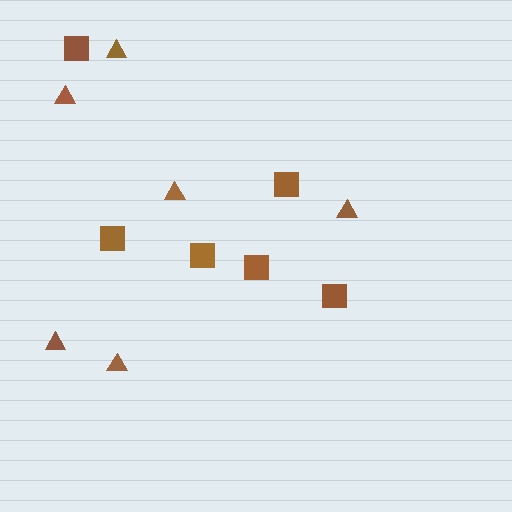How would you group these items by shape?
There are 2 groups: one group of triangles (6) and one group of squares (6).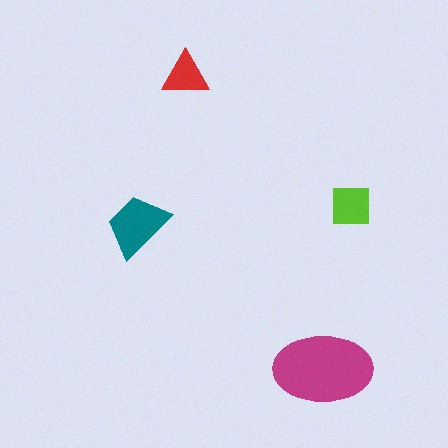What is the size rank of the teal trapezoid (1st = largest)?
2nd.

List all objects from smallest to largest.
The red triangle, the lime square, the teal trapezoid, the magenta ellipse.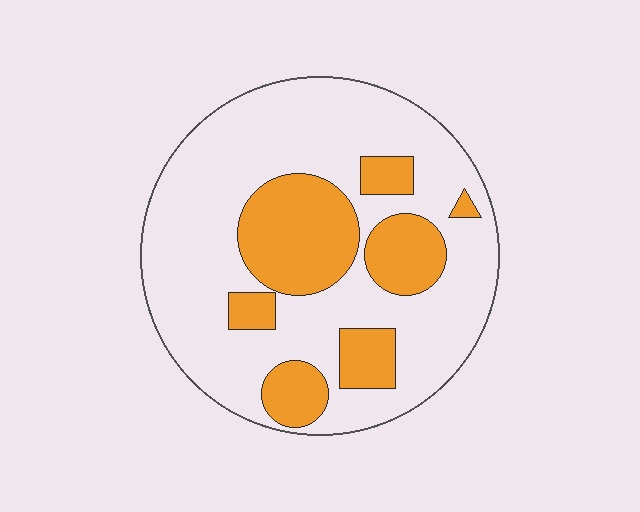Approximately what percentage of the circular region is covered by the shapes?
Approximately 30%.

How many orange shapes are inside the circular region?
7.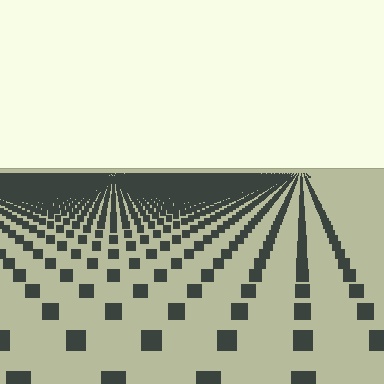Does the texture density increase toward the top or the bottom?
Density increases toward the top.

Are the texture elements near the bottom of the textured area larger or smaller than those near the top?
Larger. Near the bottom, elements are closer to the viewer and appear at a bigger on-screen size.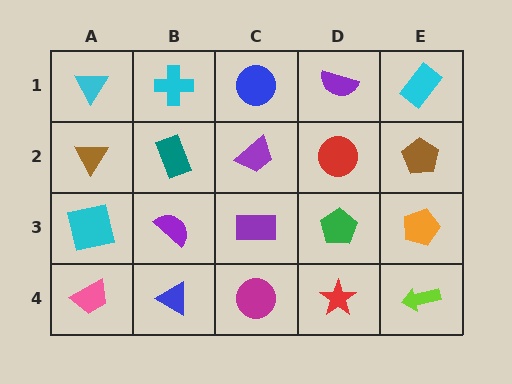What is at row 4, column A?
A pink trapezoid.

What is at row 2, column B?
A teal rectangle.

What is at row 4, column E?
A lime arrow.